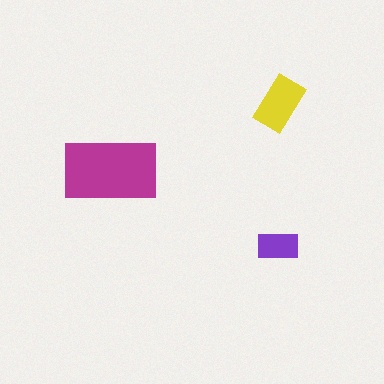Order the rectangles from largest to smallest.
the magenta one, the yellow one, the purple one.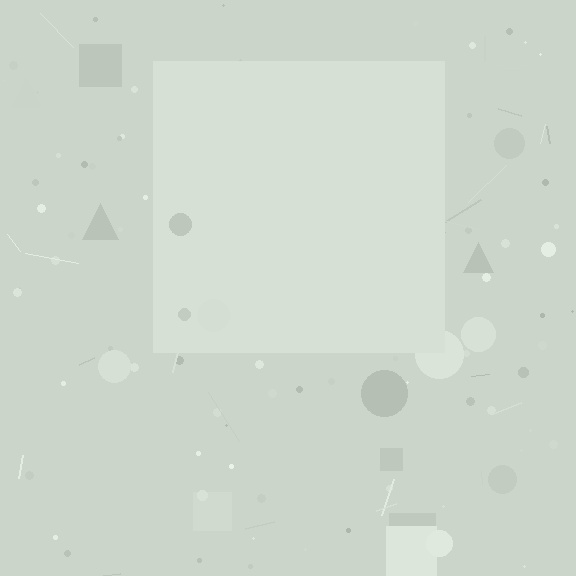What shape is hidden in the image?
A square is hidden in the image.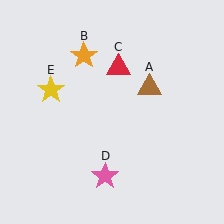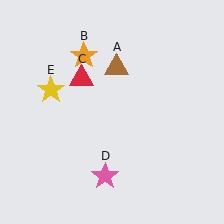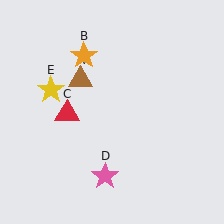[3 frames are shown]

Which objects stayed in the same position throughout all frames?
Orange star (object B) and pink star (object D) and yellow star (object E) remained stationary.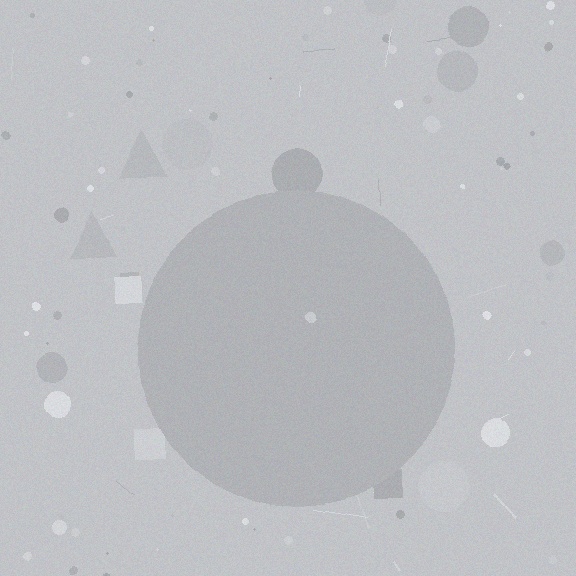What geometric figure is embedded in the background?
A circle is embedded in the background.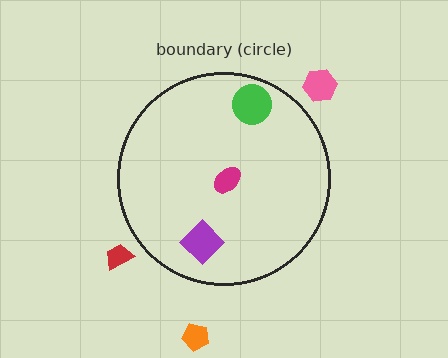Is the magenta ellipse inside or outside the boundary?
Inside.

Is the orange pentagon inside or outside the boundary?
Outside.